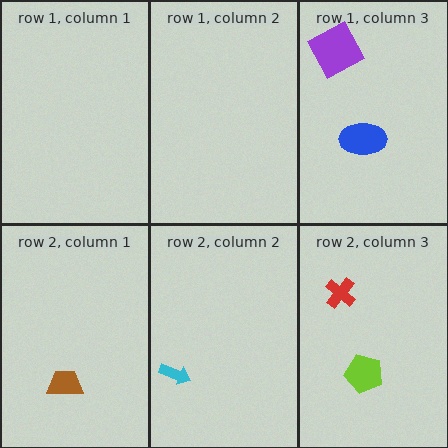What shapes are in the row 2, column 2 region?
The cyan arrow.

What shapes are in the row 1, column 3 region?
The blue ellipse, the purple square.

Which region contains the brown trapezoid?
The row 2, column 1 region.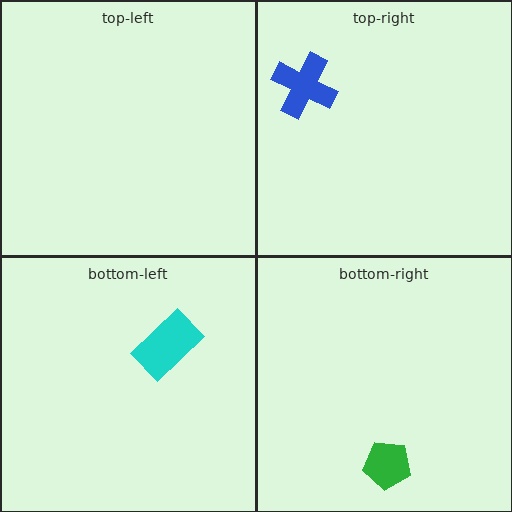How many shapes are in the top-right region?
1.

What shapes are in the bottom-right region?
The green pentagon.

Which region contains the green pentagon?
The bottom-right region.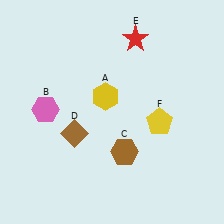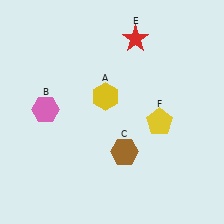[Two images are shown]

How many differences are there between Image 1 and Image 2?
There is 1 difference between the two images.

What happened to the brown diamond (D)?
The brown diamond (D) was removed in Image 2. It was in the bottom-left area of Image 1.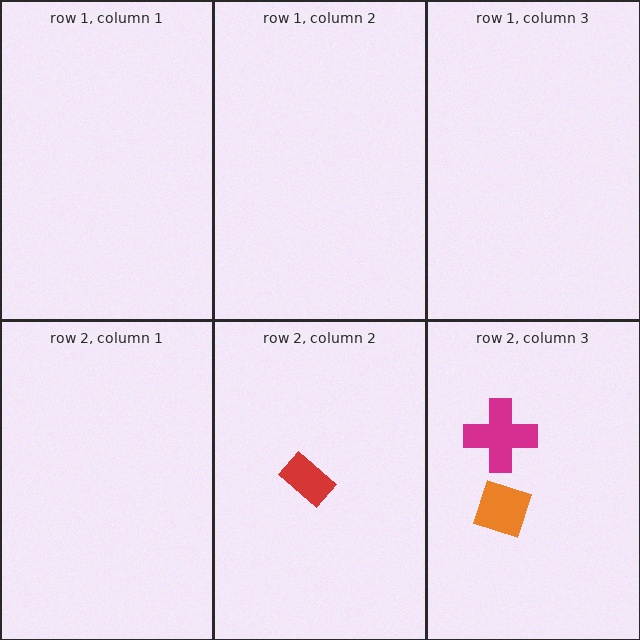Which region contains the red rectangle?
The row 2, column 2 region.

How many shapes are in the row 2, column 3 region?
2.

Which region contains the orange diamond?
The row 2, column 3 region.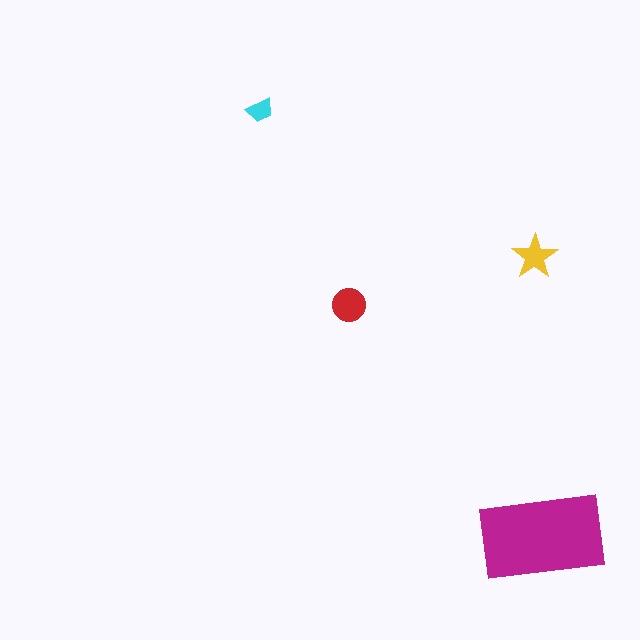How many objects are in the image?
There are 4 objects in the image.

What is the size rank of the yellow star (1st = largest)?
3rd.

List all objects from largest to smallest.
The magenta rectangle, the red circle, the yellow star, the cyan trapezoid.